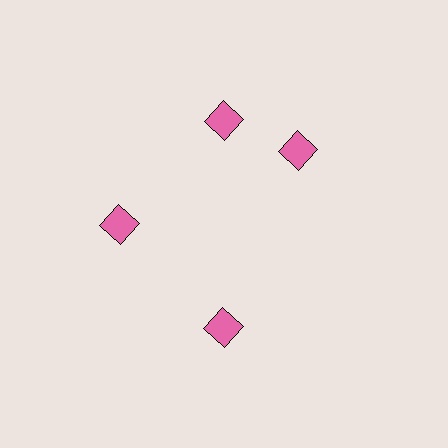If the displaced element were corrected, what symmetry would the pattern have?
It would have 4-fold rotational symmetry — the pattern would map onto itself every 90 degrees.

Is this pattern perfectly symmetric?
No. The 4 pink diamonds are arranged in a ring, but one element near the 3 o'clock position is rotated out of alignment along the ring, breaking the 4-fold rotational symmetry.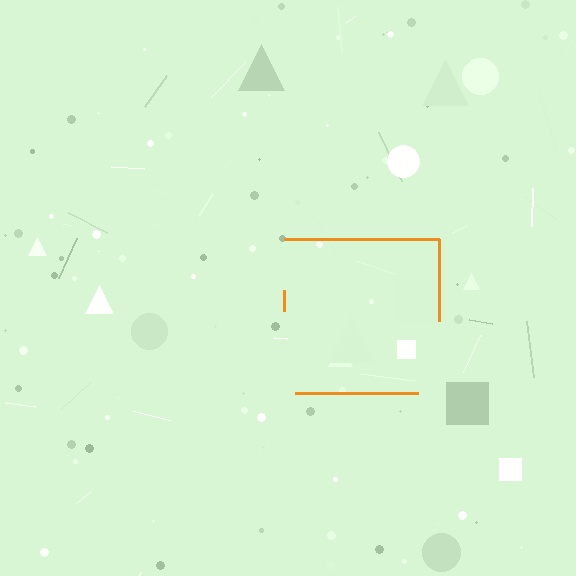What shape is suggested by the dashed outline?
The dashed outline suggests a square.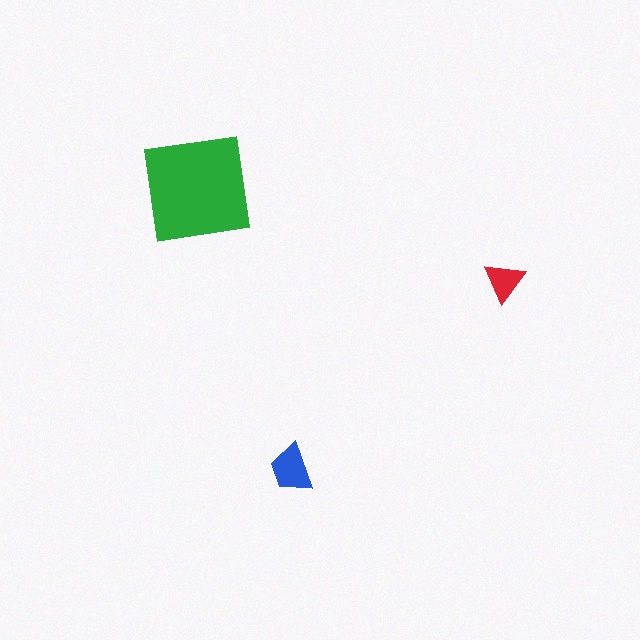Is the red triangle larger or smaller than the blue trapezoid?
Smaller.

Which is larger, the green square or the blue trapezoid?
The green square.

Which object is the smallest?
The red triangle.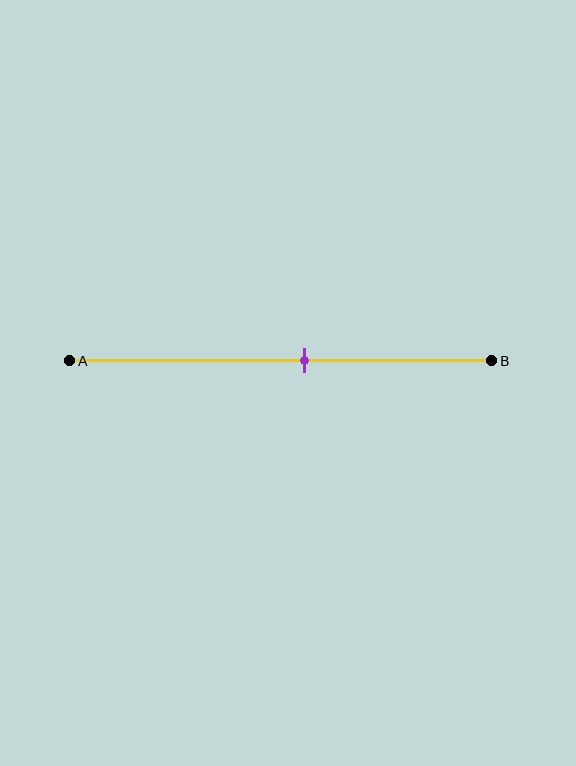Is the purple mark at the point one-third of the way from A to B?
No, the mark is at about 55% from A, not at the 33% one-third point.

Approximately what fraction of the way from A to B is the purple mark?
The purple mark is approximately 55% of the way from A to B.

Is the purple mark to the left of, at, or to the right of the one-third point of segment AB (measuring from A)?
The purple mark is to the right of the one-third point of segment AB.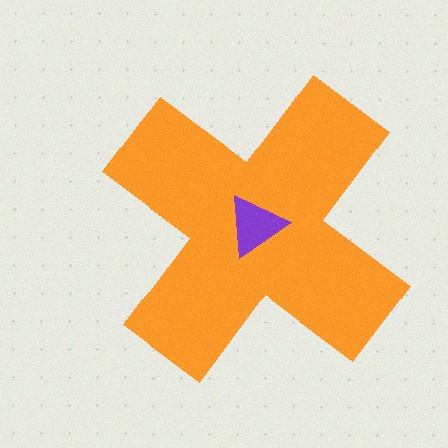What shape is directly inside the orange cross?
The purple triangle.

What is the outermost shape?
The orange cross.